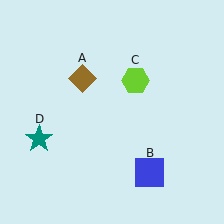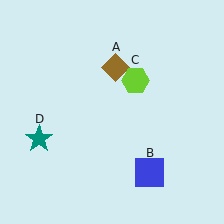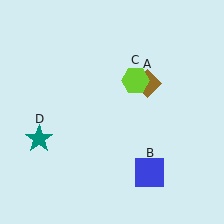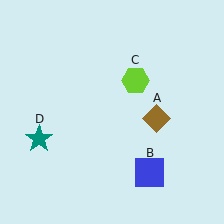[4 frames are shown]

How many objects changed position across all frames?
1 object changed position: brown diamond (object A).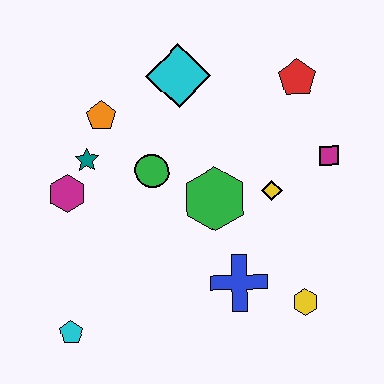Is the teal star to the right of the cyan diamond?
No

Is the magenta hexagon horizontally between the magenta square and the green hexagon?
No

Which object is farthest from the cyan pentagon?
The red pentagon is farthest from the cyan pentagon.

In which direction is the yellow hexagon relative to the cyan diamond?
The yellow hexagon is below the cyan diamond.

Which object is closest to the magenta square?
The yellow diamond is closest to the magenta square.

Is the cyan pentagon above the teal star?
No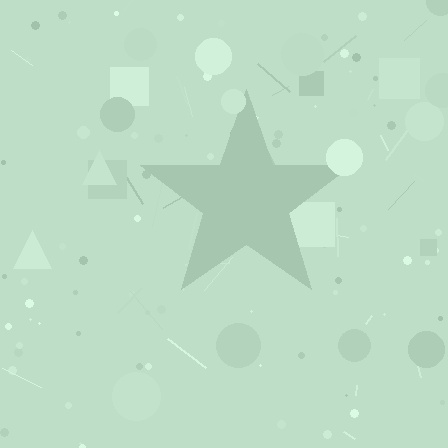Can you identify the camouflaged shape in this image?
The camouflaged shape is a star.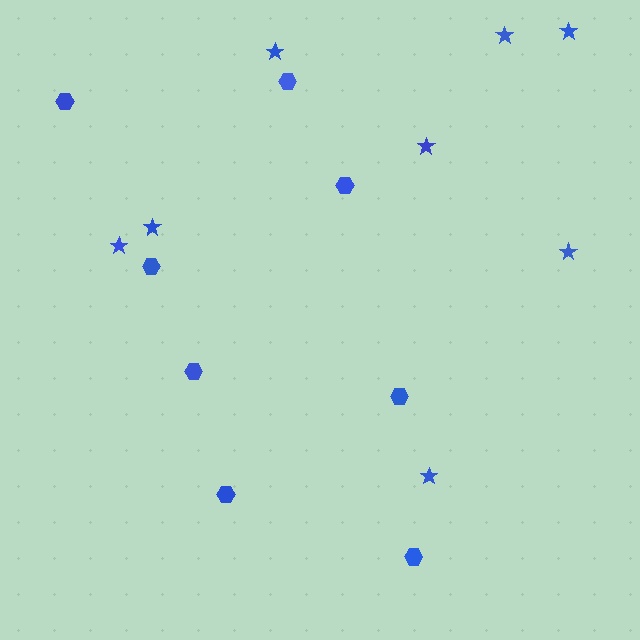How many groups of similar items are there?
There are 2 groups: one group of hexagons (8) and one group of stars (8).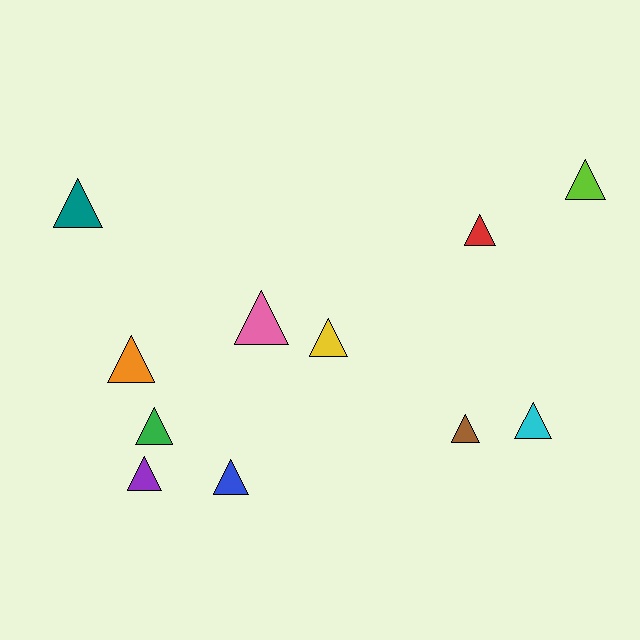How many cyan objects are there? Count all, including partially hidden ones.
There is 1 cyan object.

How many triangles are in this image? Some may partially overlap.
There are 11 triangles.